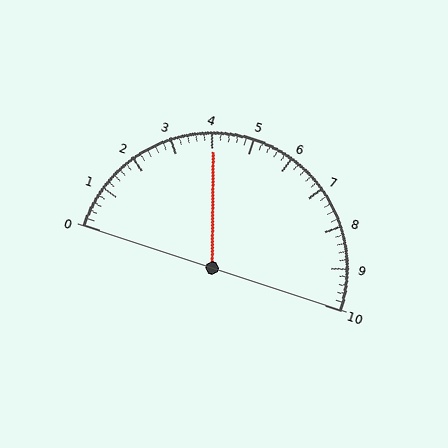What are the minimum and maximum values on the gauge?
The gauge ranges from 0 to 10.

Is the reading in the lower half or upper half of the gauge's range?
The reading is in the lower half of the range (0 to 10).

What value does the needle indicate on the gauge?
The needle indicates approximately 4.0.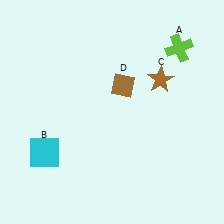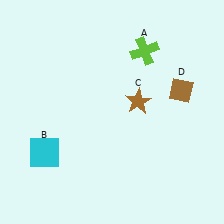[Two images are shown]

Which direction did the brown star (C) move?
The brown star (C) moved left.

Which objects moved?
The objects that moved are: the lime cross (A), the brown star (C), the brown diamond (D).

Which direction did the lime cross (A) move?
The lime cross (A) moved left.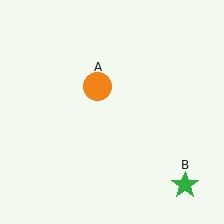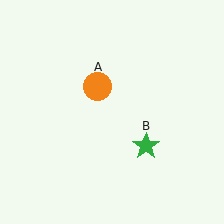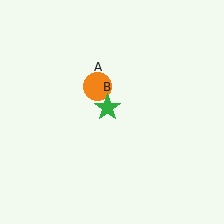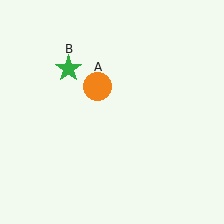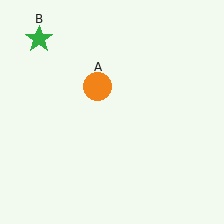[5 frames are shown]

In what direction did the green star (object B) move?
The green star (object B) moved up and to the left.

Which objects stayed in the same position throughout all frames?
Orange circle (object A) remained stationary.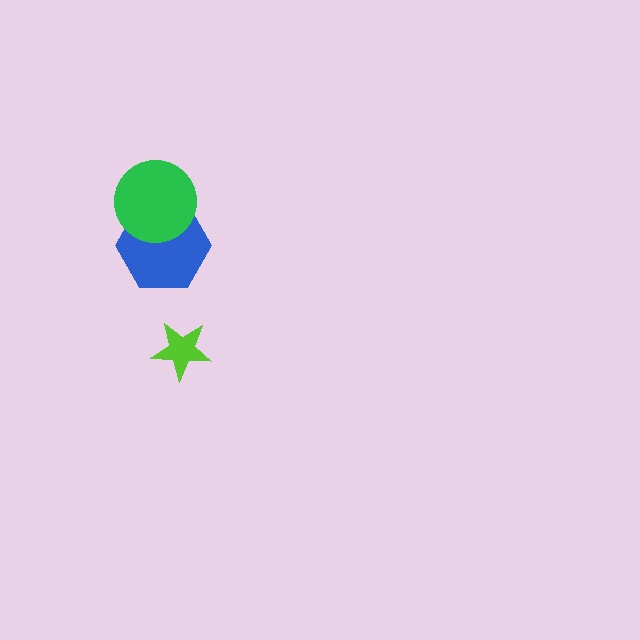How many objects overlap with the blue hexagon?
1 object overlaps with the blue hexagon.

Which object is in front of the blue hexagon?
The green circle is in front of the blue hexagon.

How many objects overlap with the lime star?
0 objects overlap with the lime star.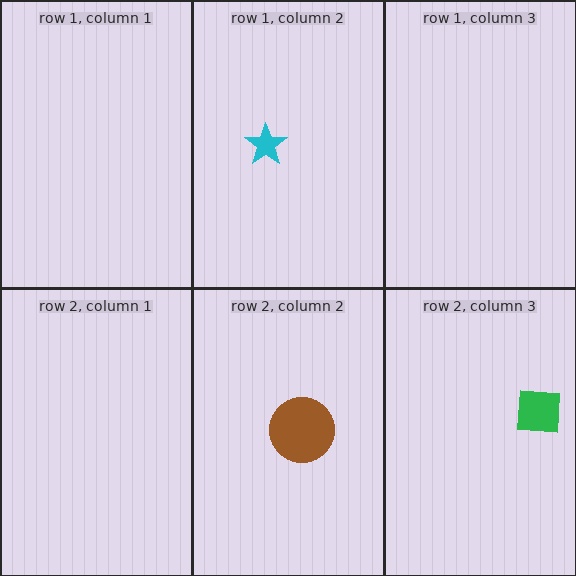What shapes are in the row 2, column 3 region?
The green square.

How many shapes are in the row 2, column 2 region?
1.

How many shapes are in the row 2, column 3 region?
1.